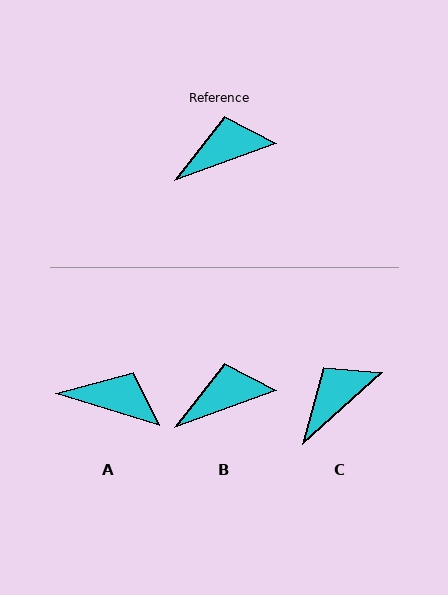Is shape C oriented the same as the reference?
No, it is off by about 22 degrees.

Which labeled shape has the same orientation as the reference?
B.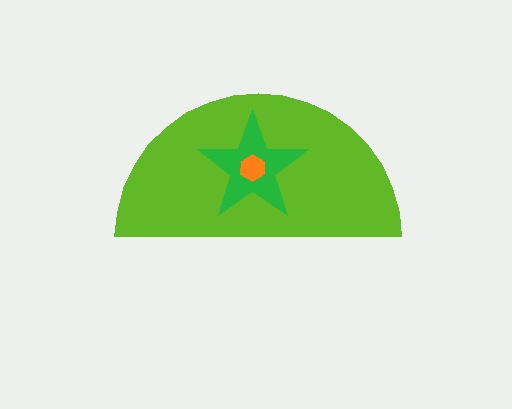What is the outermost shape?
The lime semicircle.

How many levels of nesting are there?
3.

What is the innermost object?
The orange hexagon.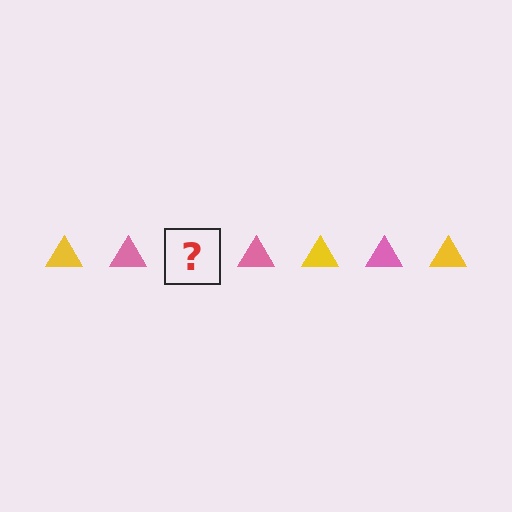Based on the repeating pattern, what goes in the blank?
The blank should be a yellow triangle.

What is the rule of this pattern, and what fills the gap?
The rule is that the pattern cycles through yellow, pink triangles. The gap should be filled with a yellow triangle.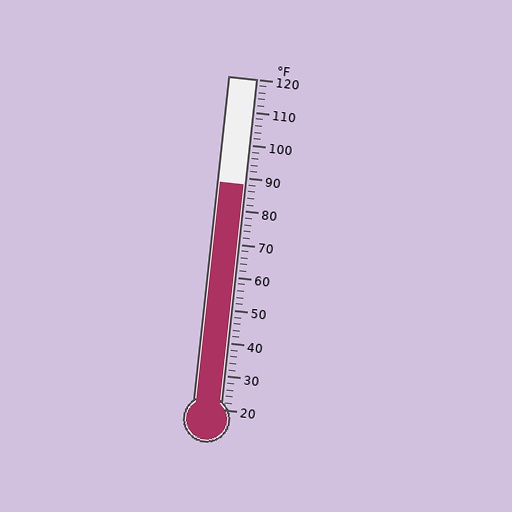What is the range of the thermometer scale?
The thermometer scale ranges from 20°F to 120°F.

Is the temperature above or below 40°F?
The temperature is above 40°F.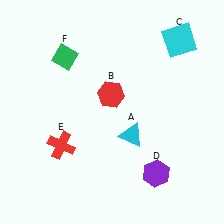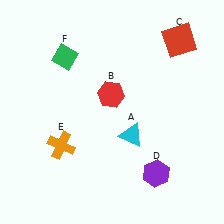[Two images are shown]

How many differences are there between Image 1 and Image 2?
There are 2 differences between the two images.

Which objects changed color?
C changed from cyan to red. E changed from red to orange.